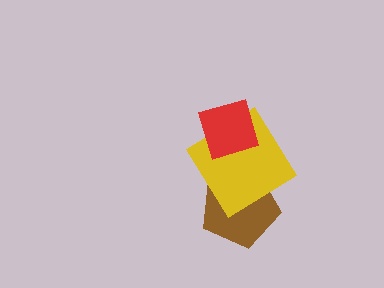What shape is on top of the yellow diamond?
The red diamond is on top of the yellow diamond.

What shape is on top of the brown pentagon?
The yellow diamond is on top of the brown pentagon.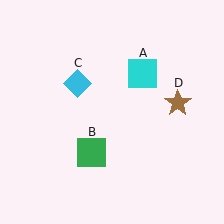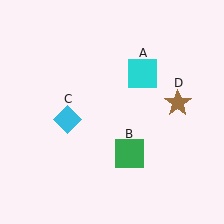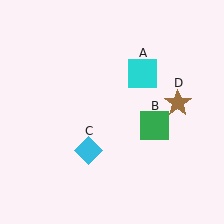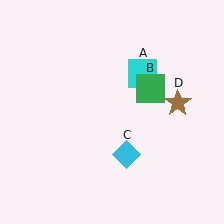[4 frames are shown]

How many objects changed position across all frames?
2 objects changed position: green square (object B), cyan diamond (object C).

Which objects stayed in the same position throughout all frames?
Cyan square (object A) and brown star (object D) remained stationary.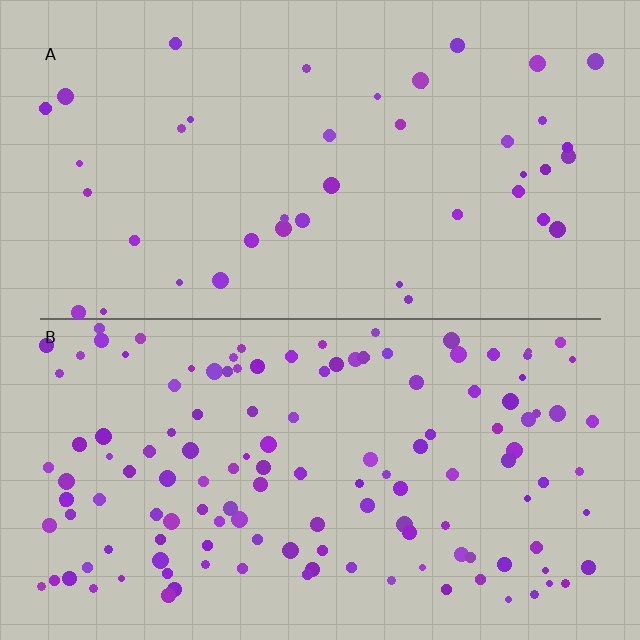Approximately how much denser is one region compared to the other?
Approximately 3.2× — region B over region A.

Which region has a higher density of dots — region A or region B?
B (the bottom).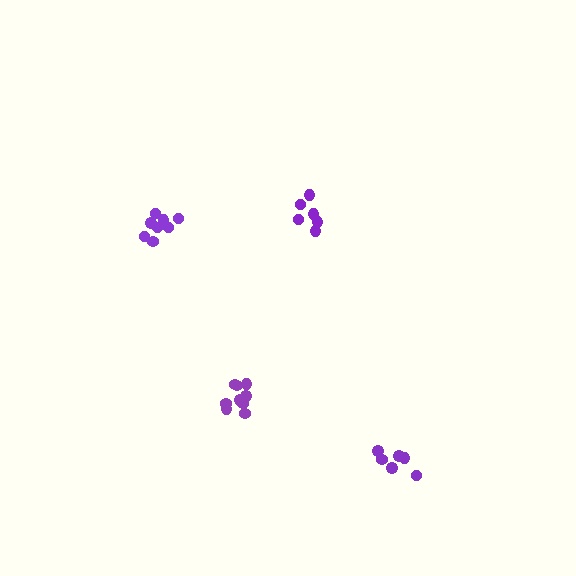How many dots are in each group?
Group 1: 6 dots, Group 2: 7 dots, Group 3: 8 dots, Group 4: 9 dots (30 total).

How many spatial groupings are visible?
There are 4 spatial groupings.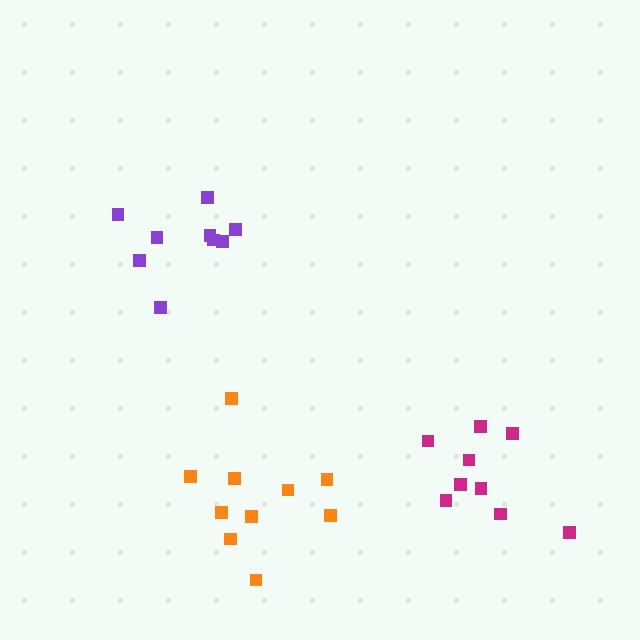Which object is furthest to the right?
The magenta cluster is rightmost.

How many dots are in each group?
Group 1: 10 dots, Group 2: 9 dots, Group 3: 9 dots (28 total).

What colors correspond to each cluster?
The clusters are colored: orange, purple, magenta.